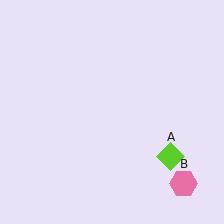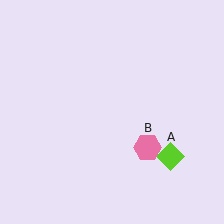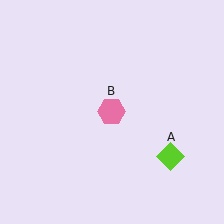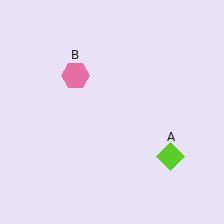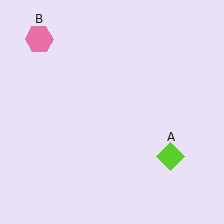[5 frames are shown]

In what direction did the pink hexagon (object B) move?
The pink hexagon (object B) moved up and to the left.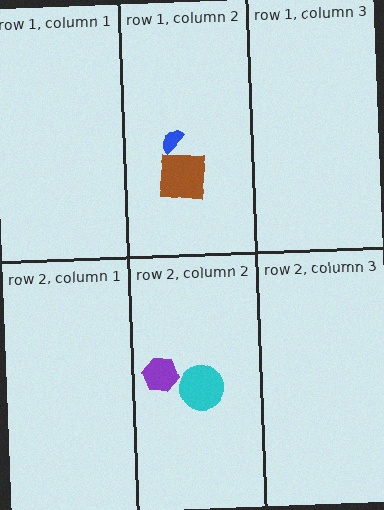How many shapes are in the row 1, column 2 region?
2.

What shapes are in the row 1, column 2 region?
The brown square, the blue semicircle.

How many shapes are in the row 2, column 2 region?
2.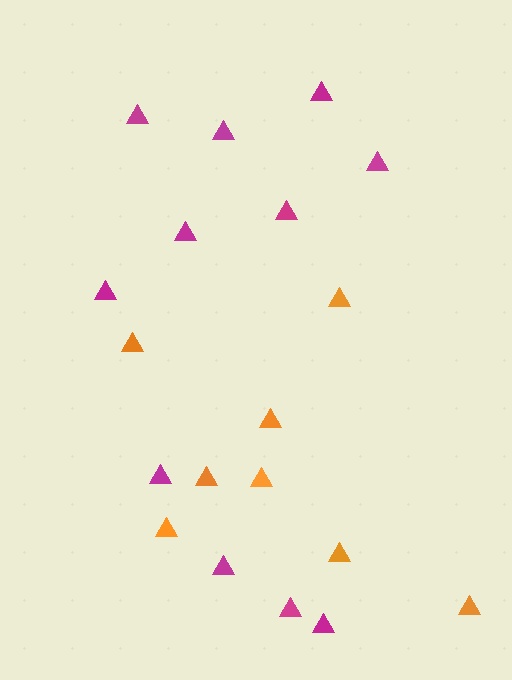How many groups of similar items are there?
There are 2 groups: one group of orange triangles (8) and one group of magenta triangles (11).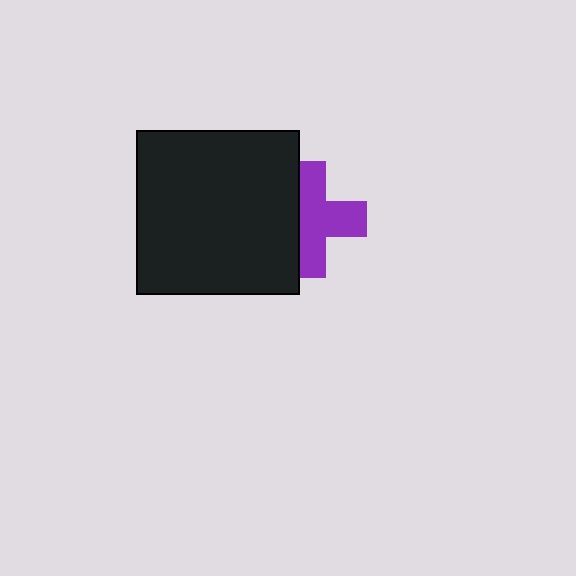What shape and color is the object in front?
The object in front is a black square.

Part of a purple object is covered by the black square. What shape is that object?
It is a cross.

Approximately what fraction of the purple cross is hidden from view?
Roughly 36% of the purple cross is hidden behind the black square.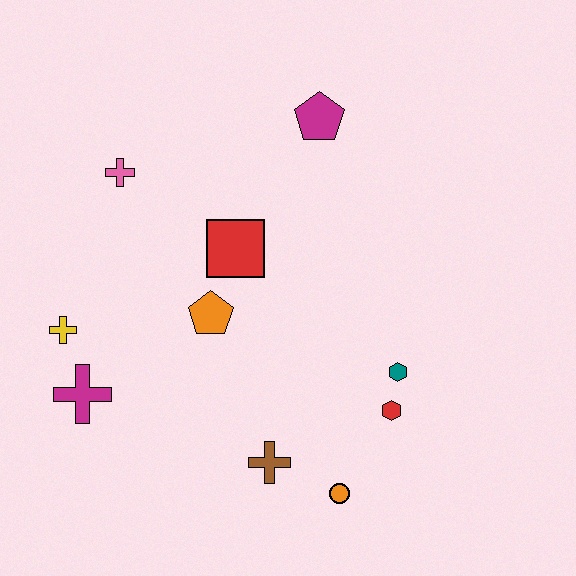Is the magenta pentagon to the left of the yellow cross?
No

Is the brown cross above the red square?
No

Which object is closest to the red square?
The orange pentagon is closest to the red square.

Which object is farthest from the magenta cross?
The magenta pentagon is farthest from the magenta cross.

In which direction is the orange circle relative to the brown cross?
The orange circle is to the right of the brown cross.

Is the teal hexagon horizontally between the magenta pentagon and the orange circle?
No